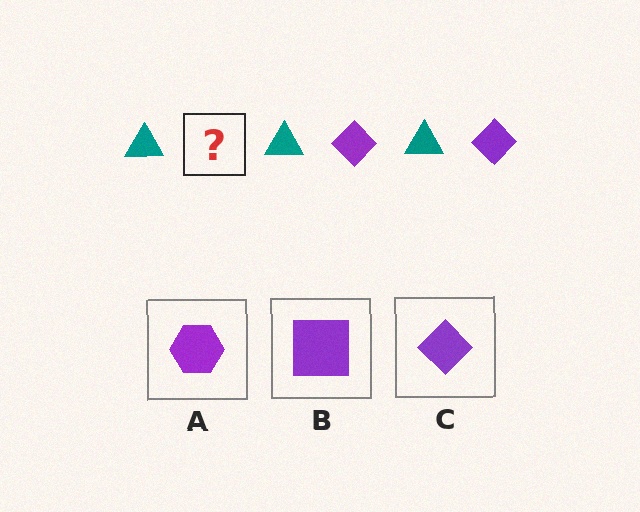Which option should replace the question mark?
Option C.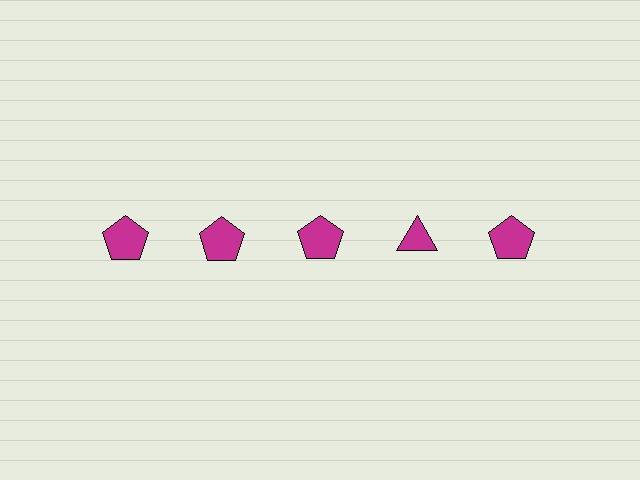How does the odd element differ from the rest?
It has a different shape: triangle instead of pentagon.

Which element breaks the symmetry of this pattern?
The magenta triangle in the top row, second from right column breaks the symmetry. All other shapes are magenta pentagons.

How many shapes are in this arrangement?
There are 5 shapes arranged in a grid pattern.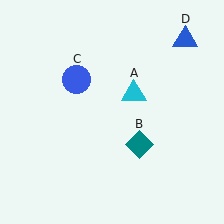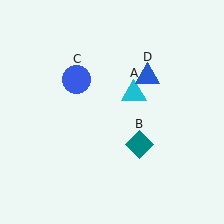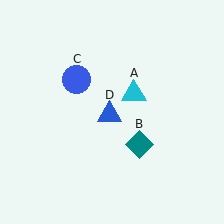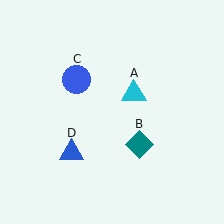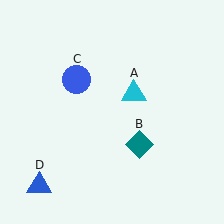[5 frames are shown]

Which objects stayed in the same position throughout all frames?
Cyan triangle (object A) and teal diamond (object B) and blue circle (object C) remained stationary.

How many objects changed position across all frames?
1 object changed position: blue triangle (object D).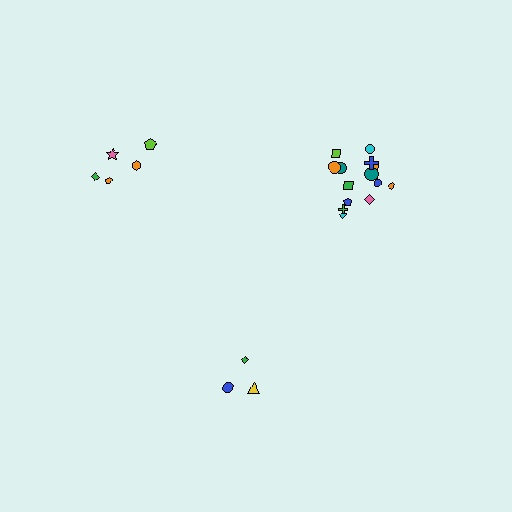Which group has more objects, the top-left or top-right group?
The top-right group.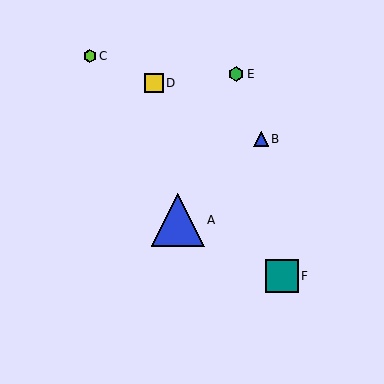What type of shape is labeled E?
Shape E is a green hexagon.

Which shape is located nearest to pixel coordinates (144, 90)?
The yellow square (labeled D) at (154, 83) is nearest to that location.